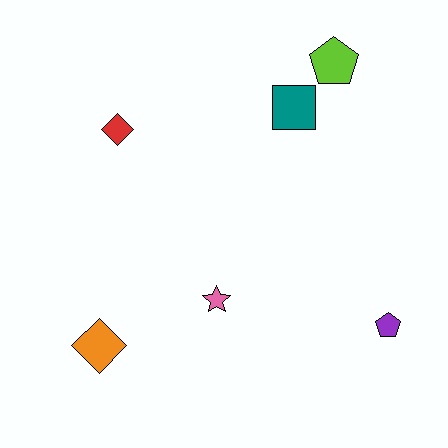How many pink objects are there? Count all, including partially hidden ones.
There is 1 pink object.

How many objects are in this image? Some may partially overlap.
There are 6 objects.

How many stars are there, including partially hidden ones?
There is 1 star.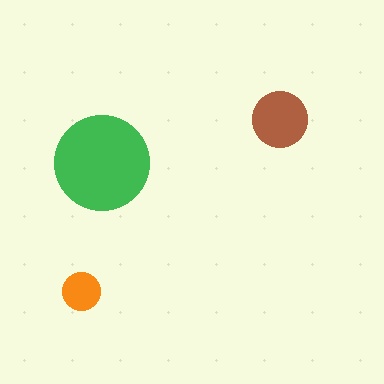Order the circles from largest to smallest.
the green one, the brown one, the orange one.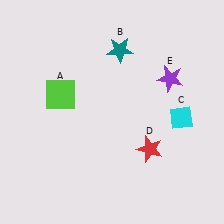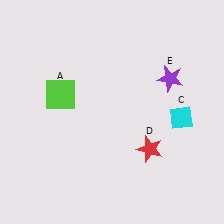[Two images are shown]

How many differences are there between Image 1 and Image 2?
There is 1 difference between the two images.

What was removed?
The teal star (B) was removed in Image 2.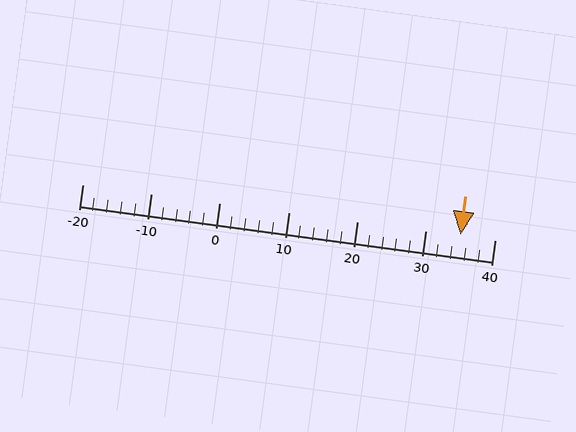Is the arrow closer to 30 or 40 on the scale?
The arrow is closer to 40.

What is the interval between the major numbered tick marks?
The major tick marks are spaced 10 units apart.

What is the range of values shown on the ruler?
The ruler shows values from -20 to 40.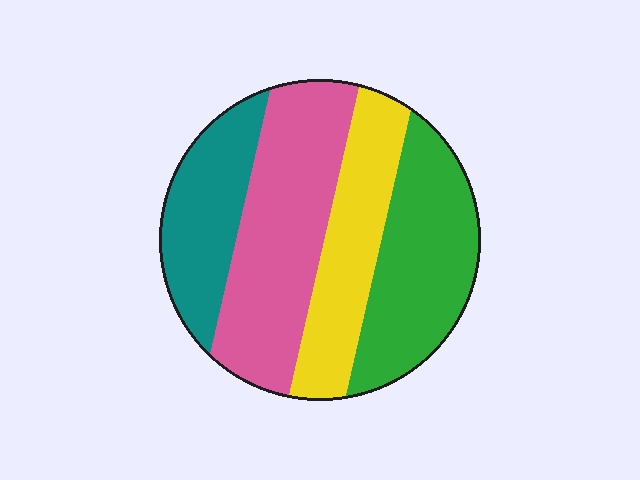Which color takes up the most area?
Pink, at roughly 35%.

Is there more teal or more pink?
Pink.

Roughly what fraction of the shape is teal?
Teal takes up less than a quarter of the shape.